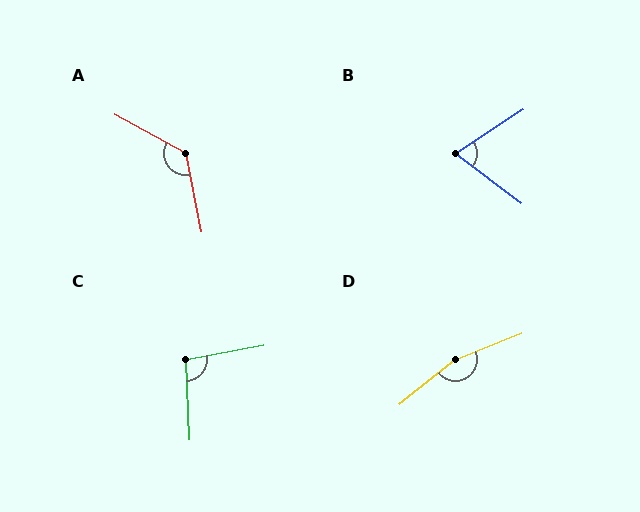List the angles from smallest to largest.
B (70°), C (98°), A (130°), D (163°).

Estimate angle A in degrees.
Approximately 130 degrees.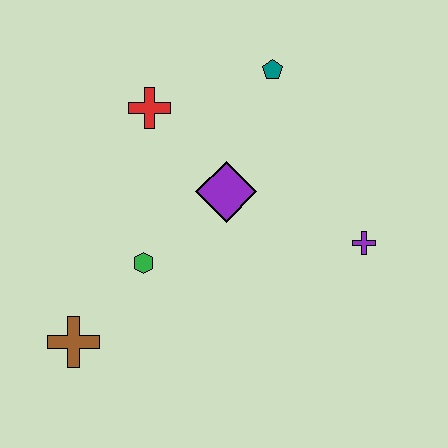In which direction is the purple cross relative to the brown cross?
The purple cross is to the right of the brown cross.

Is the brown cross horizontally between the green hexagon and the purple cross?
No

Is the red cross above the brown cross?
Yes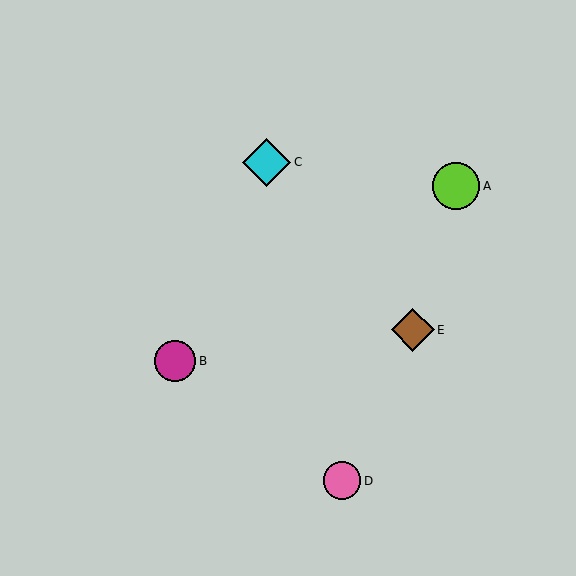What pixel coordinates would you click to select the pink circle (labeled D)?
Click at (342, 481) to select the pink circle D.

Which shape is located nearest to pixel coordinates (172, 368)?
The magenta circle (labeled B) at (175, 361) is nearest to that location.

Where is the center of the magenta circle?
The center of the magenta circle is at (175, 361).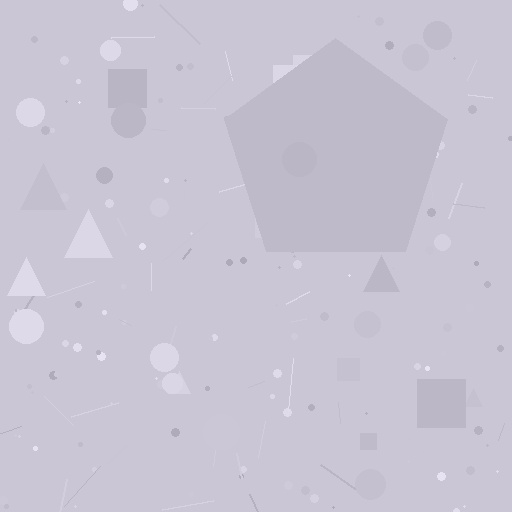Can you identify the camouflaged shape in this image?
The camouflaged shape is a pentagon.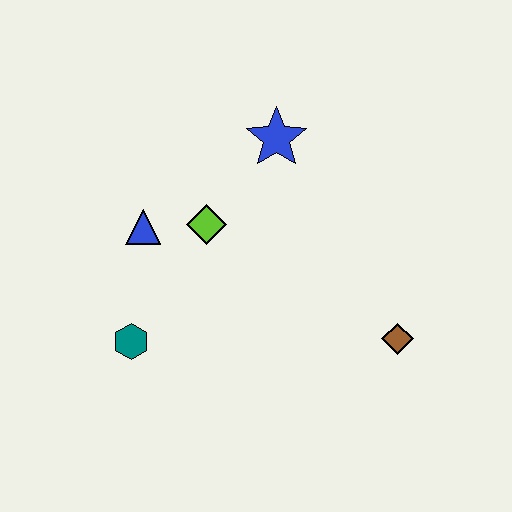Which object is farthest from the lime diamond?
The brown diamond is farthest from the lime diamond.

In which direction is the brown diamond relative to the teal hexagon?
The brown diamond is to the right of the teal hexagon.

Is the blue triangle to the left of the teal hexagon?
No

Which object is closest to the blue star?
The lime diamond is closest to the blue star.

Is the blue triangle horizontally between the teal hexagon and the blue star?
Yes